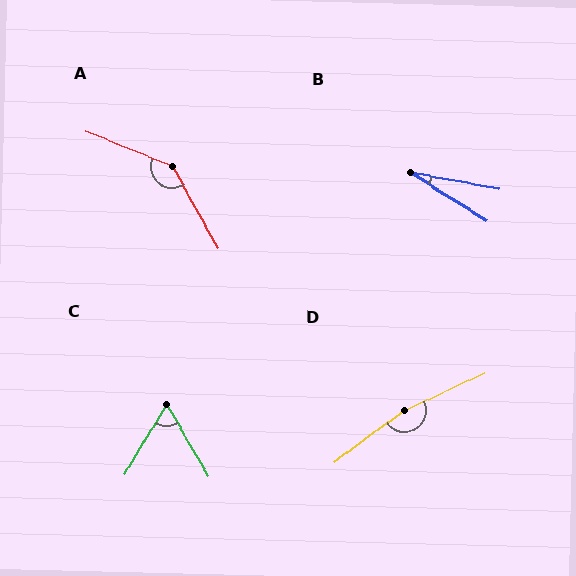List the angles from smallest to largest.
B (22°), C (61°), A (141°), D (168°).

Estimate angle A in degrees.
Approximately 141 degrees.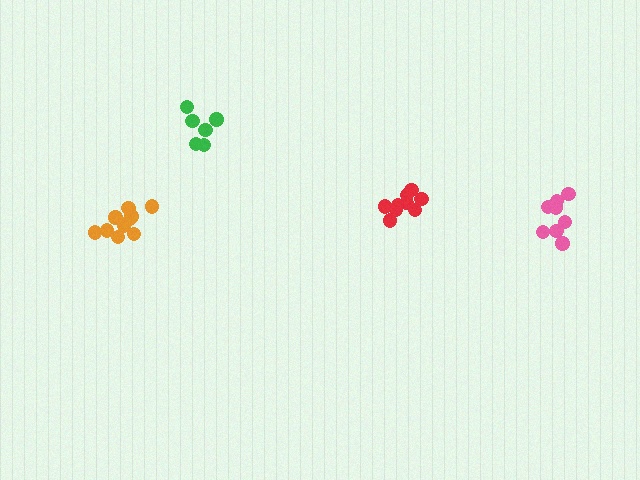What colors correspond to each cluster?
The clusters are colored: orange, green, red, pink.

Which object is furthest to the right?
The pink cluster is rightmost.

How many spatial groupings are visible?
There are 4 spatial groupings.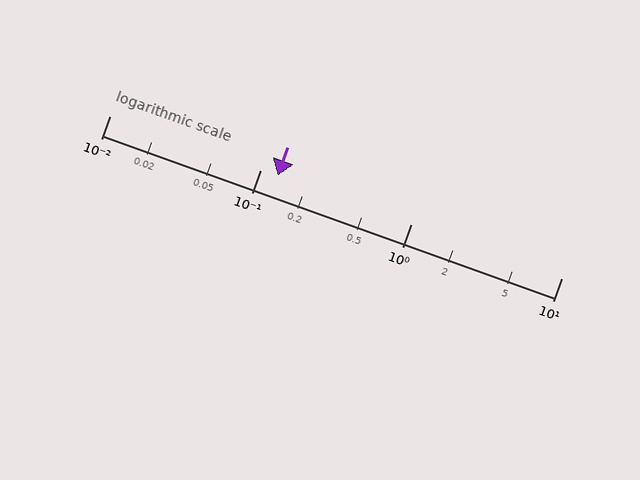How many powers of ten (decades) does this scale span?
The scale spans 3 decades, from 0.01 to 10.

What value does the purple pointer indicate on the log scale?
The pointer indicates approximately 0.13.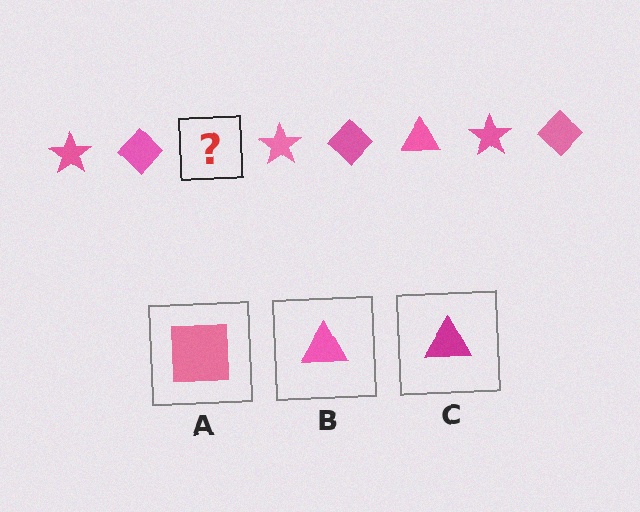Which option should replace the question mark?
Option B.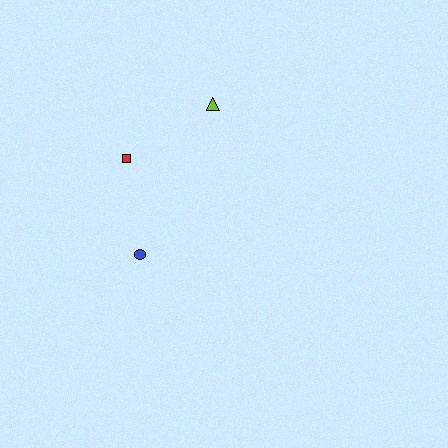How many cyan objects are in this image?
There are no cyan objects.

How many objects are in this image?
There are 3 objects.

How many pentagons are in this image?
There are no pentagons.